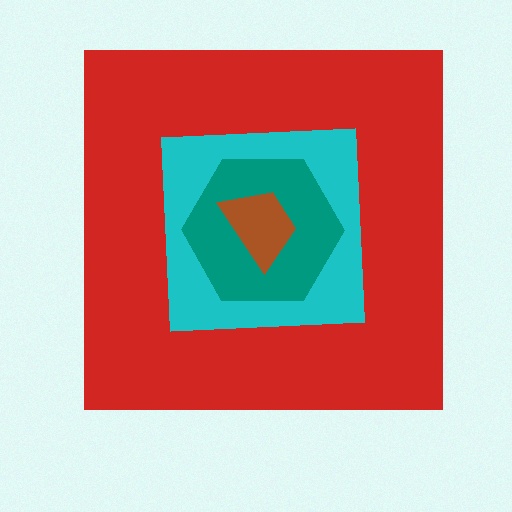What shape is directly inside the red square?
The cyan square.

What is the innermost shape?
The brown trapezoid.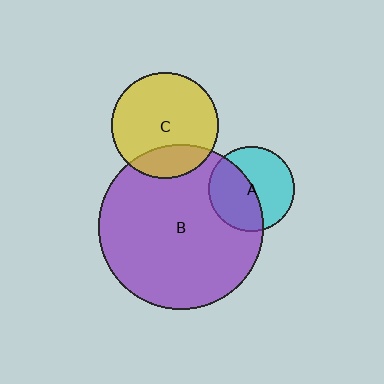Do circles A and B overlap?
Yes.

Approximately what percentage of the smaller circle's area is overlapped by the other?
Approximately 45%.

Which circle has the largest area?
Circle B (purple).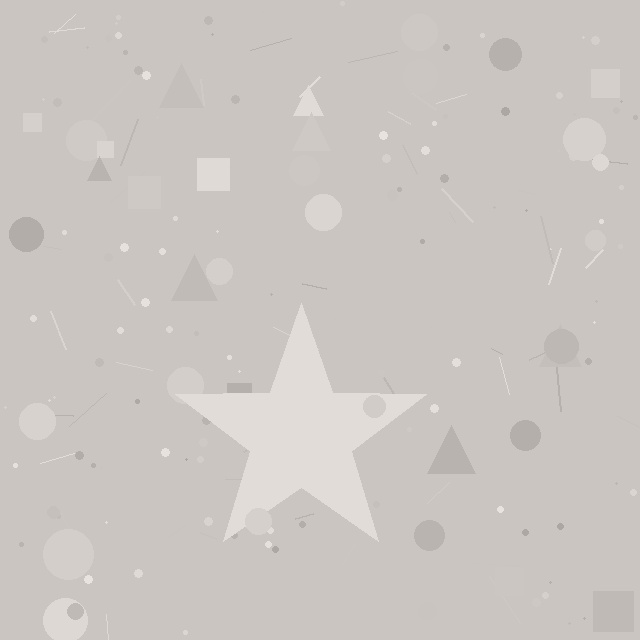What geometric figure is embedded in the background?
A star is embedded in the background.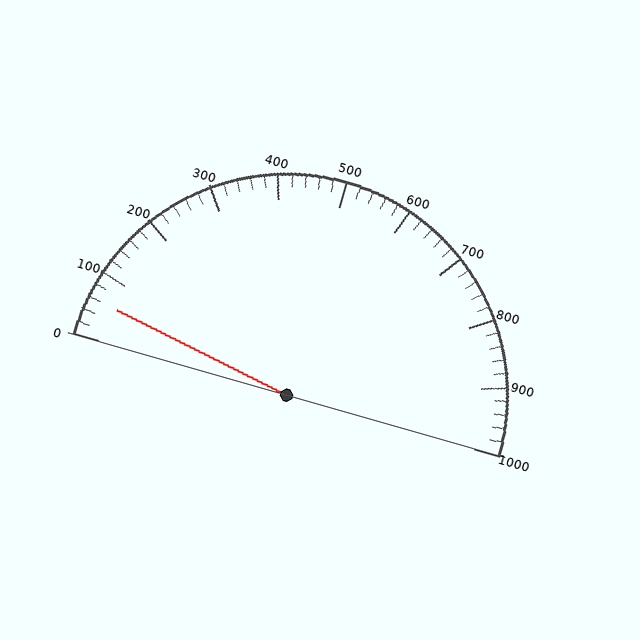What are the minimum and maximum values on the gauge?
The gauge ranges from 0 to 1000.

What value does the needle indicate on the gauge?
The needle indicates approximately 60.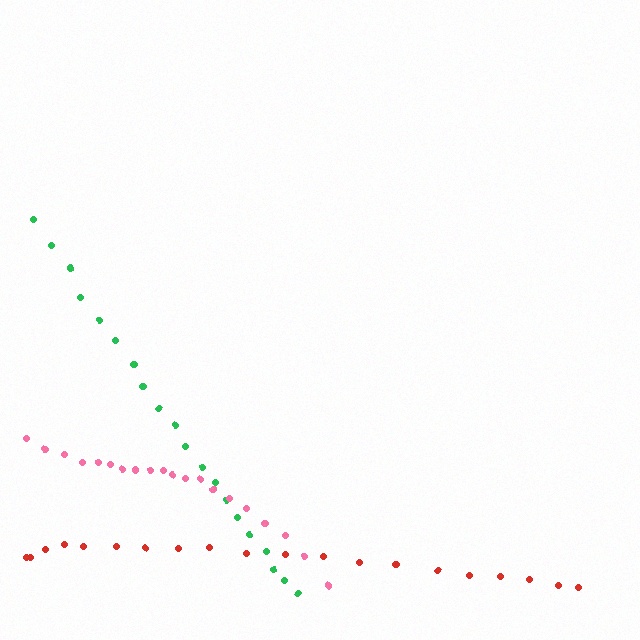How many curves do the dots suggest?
There are 3 distinct paths.